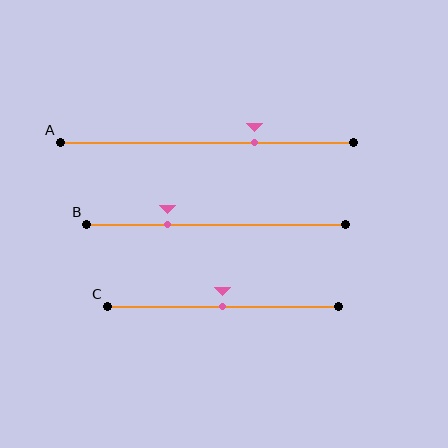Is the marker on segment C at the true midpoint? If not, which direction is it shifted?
Yes, the marker on segment C is at the true midpoint.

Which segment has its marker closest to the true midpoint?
Segment C has its marker closest to the true midpoint.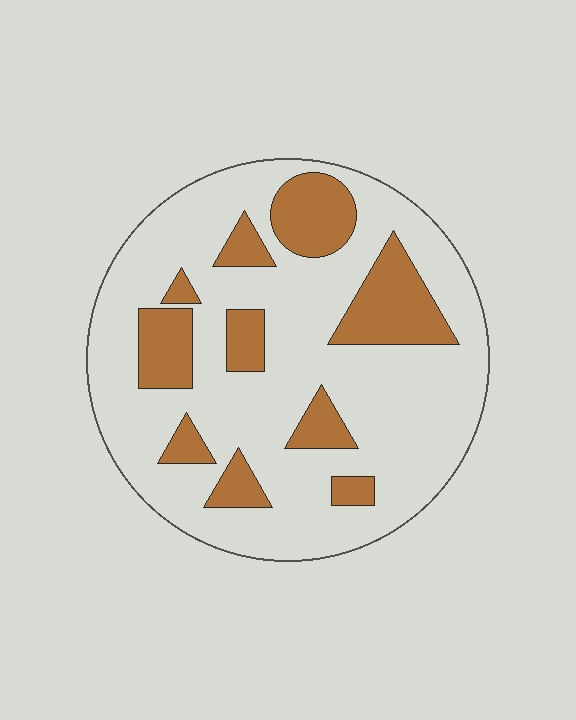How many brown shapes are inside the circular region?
10.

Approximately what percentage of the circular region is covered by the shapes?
Approximately 25%.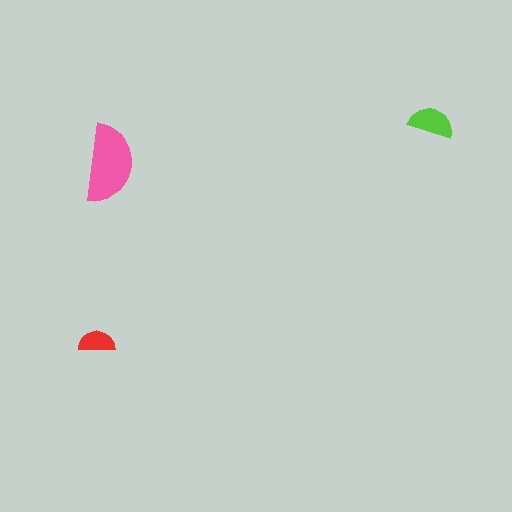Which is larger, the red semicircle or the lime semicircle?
The lime one.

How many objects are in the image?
There are 3 objects in the image.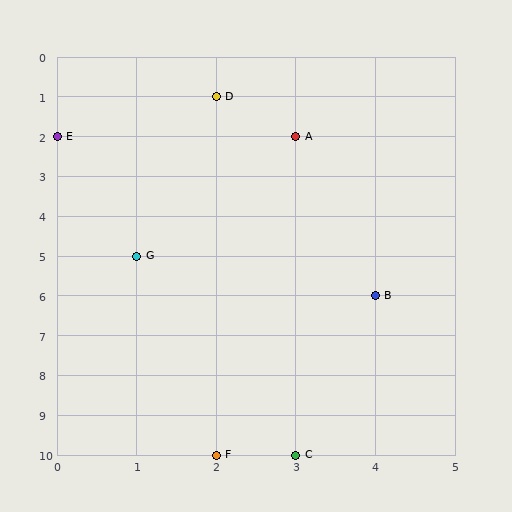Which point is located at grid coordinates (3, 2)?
Point A is at (3, 2).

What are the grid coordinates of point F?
Point F is at grid coordinates (2, 10).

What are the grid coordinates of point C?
Point C is at grid coordinates (3, 10).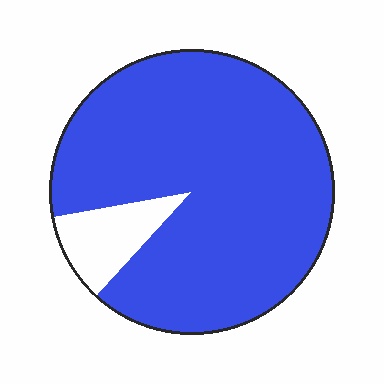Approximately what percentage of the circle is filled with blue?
Approximately 90%.